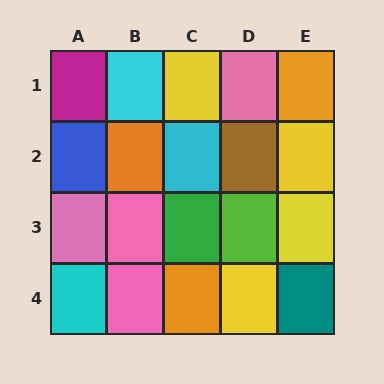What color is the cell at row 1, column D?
Pink.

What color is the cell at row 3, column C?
Green.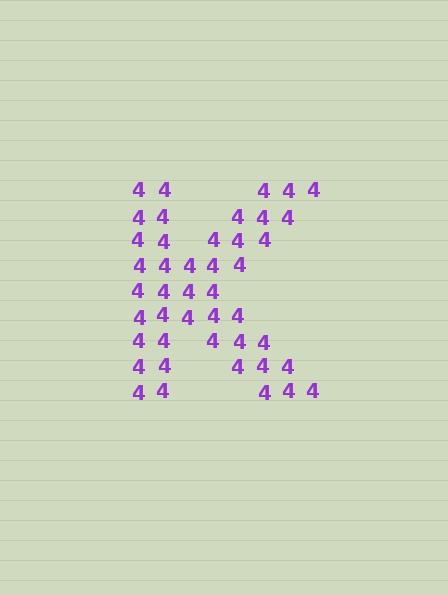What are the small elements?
The small elements are digit 4's.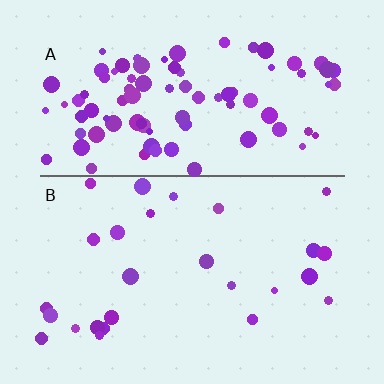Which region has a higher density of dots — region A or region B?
A (the top).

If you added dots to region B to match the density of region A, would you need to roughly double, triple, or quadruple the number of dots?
Approximately triple.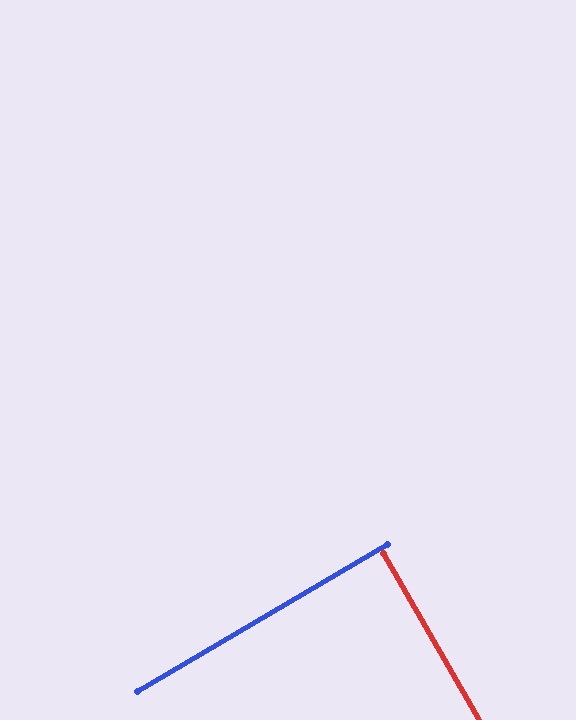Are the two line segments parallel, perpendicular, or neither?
Perpendicular — they meet at approximately 89°.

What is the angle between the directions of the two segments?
Approximately 89 degrees.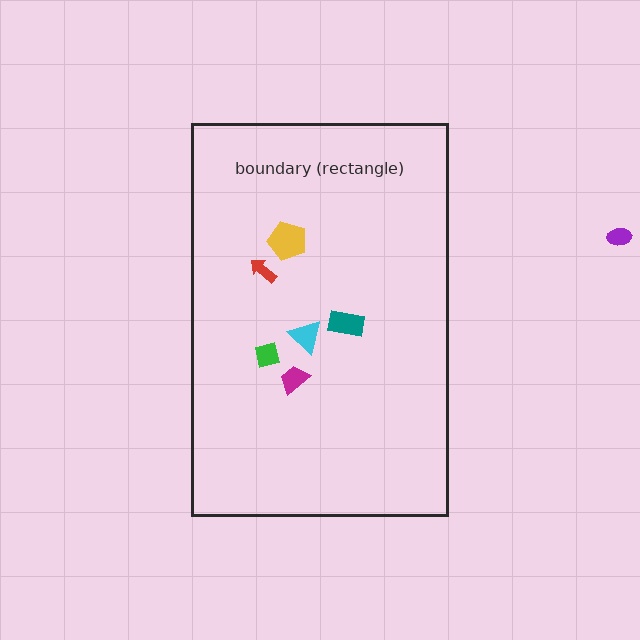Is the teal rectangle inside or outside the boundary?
Inside.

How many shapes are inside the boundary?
6 inside, 1 outside.